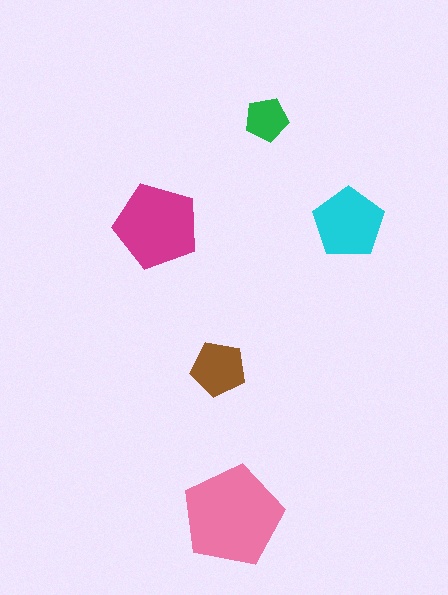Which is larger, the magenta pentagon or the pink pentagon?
The pink one.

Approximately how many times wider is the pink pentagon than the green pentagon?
About 2.5 times wider.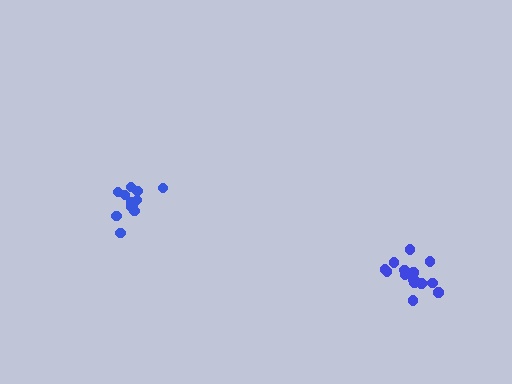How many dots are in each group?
Group 1: 14 dots, Group 2: 12 dots (26 total).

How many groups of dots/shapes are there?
There are 2 groups.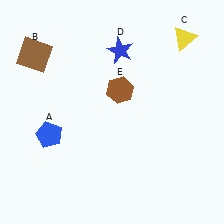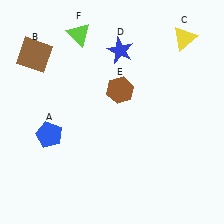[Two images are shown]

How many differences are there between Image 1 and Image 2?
There is 1 difference between the two images.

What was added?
A lime triangle (F) was added in Image 2.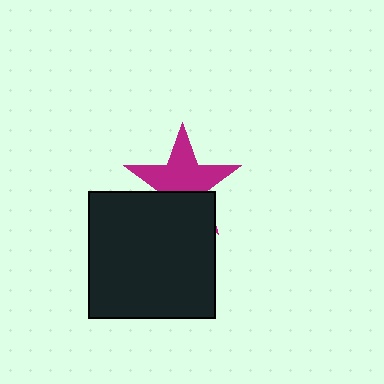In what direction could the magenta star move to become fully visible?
The magenta star could move up. That would shift it out from behind the black square entirely.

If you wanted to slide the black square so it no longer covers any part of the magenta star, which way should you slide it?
Slide it down — that is the most direct way to separate the two shapes.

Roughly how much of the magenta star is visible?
About half of it is visible (roughly 63%).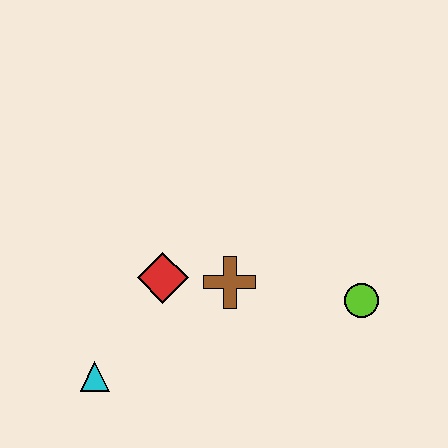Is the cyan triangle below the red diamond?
Yes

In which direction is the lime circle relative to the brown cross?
The lime circle is to the right of the brown cross.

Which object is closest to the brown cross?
The red diamond is closest to the brown cross.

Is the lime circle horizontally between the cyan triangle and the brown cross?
No